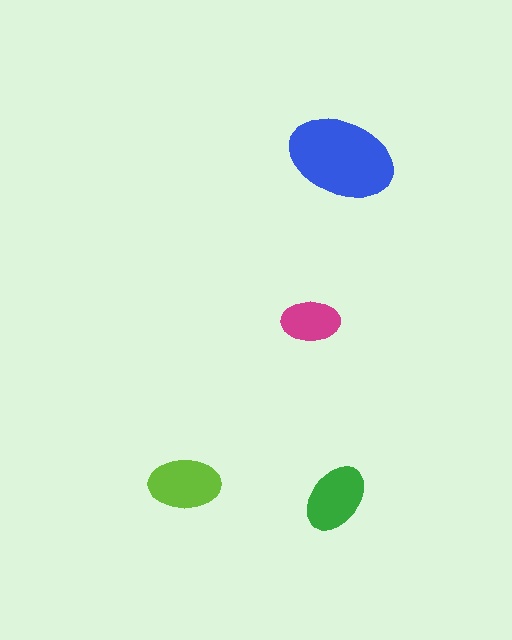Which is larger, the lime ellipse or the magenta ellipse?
The lime one.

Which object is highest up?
The blue ellipse is topmost.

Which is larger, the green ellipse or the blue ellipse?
The blue one.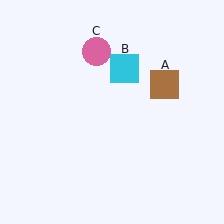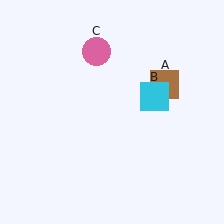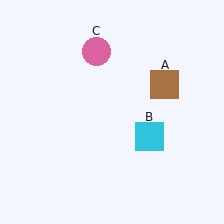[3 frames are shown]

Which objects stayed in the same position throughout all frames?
Brown square (object A) and pink circle (object C) remained stationary.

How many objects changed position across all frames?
1 object changed position: cyan square (object B).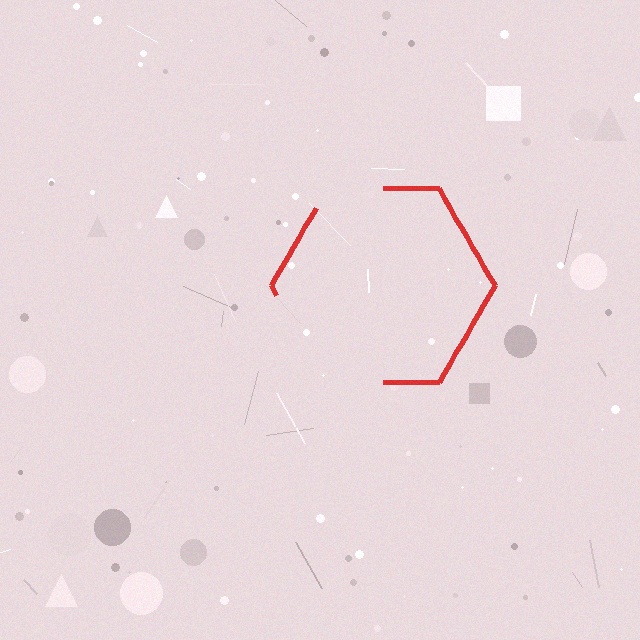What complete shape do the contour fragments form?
The contour fragments form a hexagon.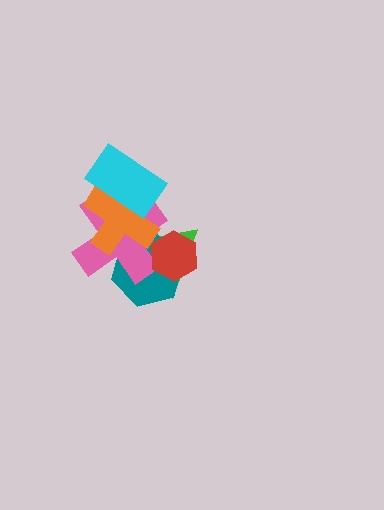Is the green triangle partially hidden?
Yes, it is partially covered by another shape.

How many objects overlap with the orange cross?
4 objects overlap with the orange cross.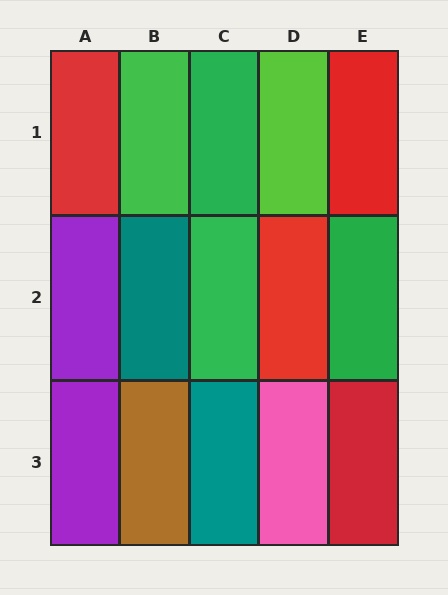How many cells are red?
4 cells are red.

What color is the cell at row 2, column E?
Green.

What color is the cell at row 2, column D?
Red.